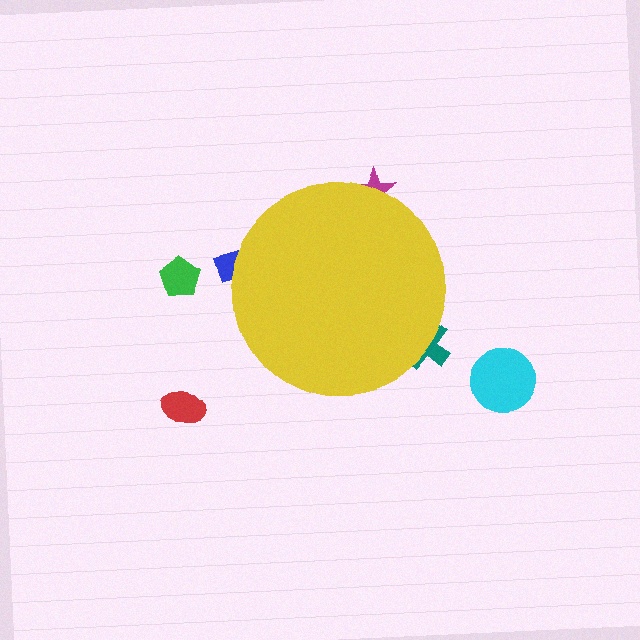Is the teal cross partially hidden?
Yes, the teal cross is partially hidden behind the yellow circle.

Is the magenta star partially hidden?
Yes, the magenta star is partially hidden behind the yellow circle.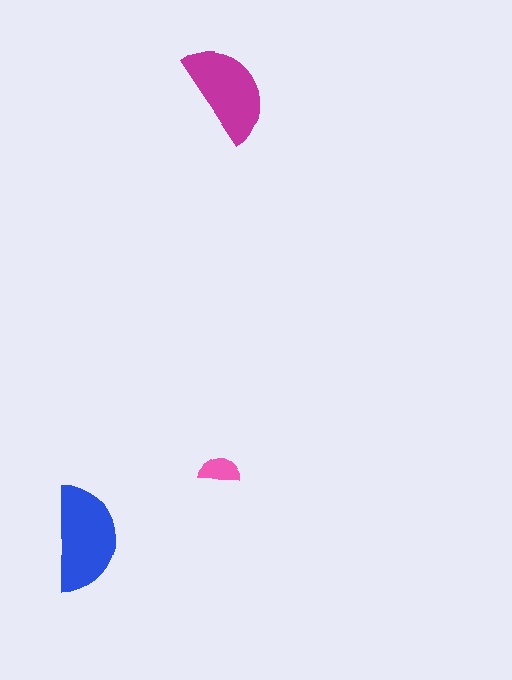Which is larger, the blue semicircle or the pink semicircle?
The blue one.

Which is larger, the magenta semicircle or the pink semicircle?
The magenta one.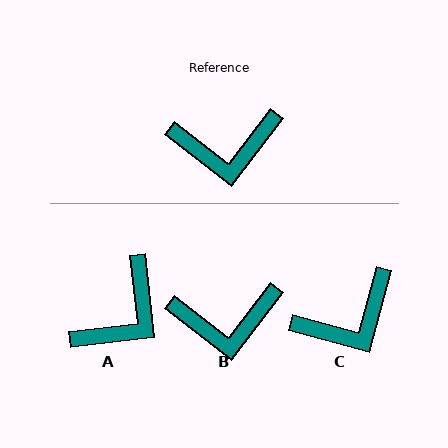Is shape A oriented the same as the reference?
No, it is off by about 44 degrees.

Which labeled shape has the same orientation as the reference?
B.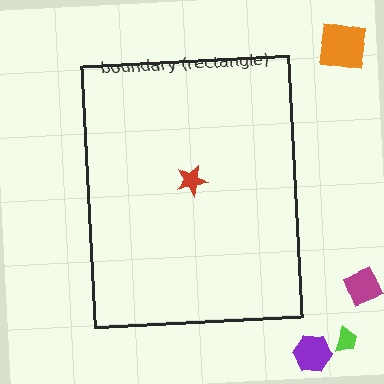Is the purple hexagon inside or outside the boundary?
Outside.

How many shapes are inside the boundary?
1 inside, 4 outside.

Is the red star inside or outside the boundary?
Inside.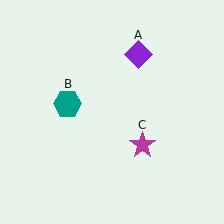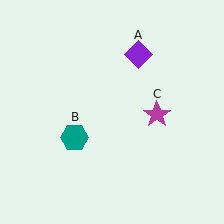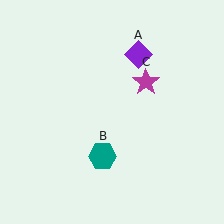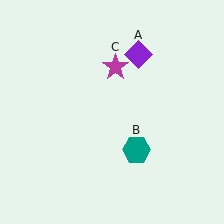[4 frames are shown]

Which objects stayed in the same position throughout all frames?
Purple diamond (object A) remained stationary.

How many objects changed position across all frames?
2 objects changed position: teal hexagon (object B), magenta star (object C).